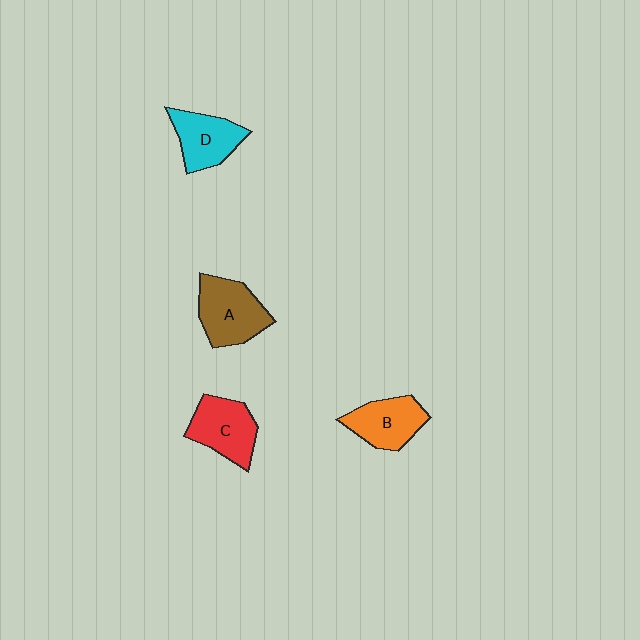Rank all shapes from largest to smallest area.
From largest to smallest: A (brown), C (red), B (orange), D (cyan).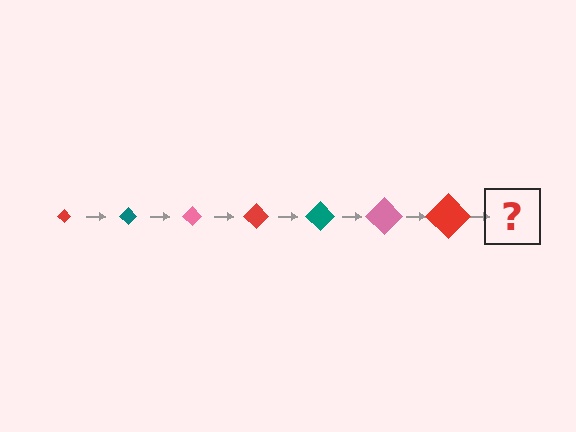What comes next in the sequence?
The next element should be a teal diamond, larger than the previous one.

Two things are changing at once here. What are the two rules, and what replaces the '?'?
The two rules are that the diamond grows larger each step and the color cycles through red, teal, and pink. The '?' should be a teal diamond, larger than the previous one.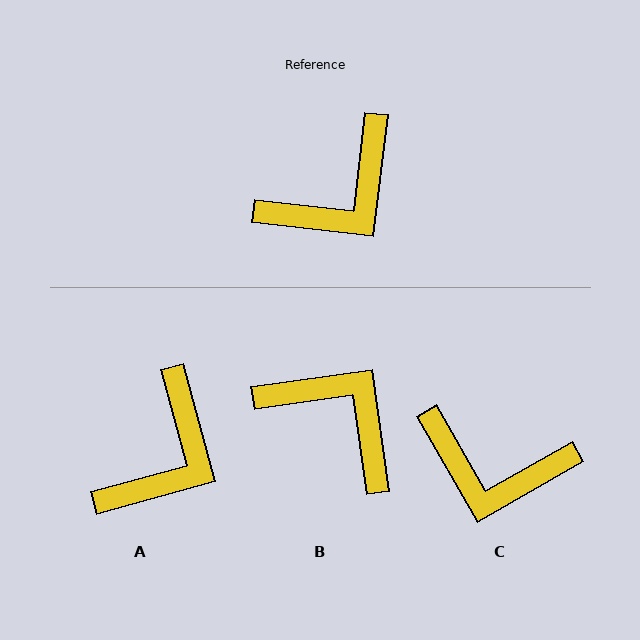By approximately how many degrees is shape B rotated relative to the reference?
Approximately 104 degrees counter-clockwise.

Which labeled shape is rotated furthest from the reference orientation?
B, about 104 degrees away.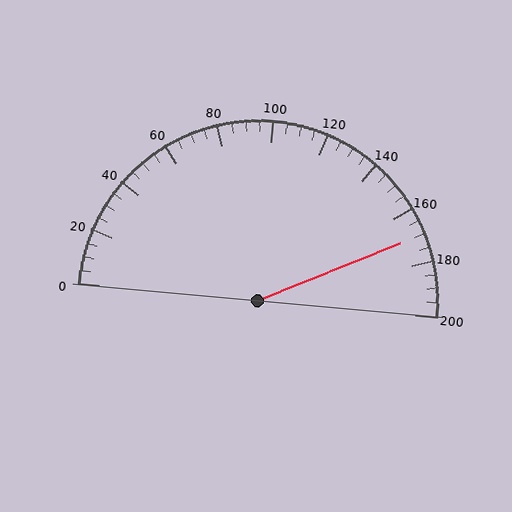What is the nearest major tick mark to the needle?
The nearest major tick mark is 160.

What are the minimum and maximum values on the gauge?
The gauge ranges from 0 to 200.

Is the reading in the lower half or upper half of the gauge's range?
The reading is in the upper half of the range (0 to 200).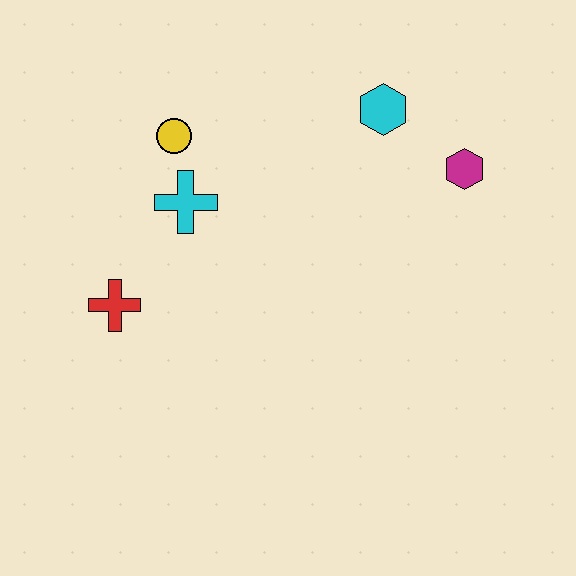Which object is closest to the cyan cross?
The yellow circle is closest to the cyan cross.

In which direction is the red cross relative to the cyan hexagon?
The red cross is to the left of the cyan hexagon.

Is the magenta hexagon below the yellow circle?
Yes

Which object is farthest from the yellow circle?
The magenta hexagon is farthest from the yellow circle.